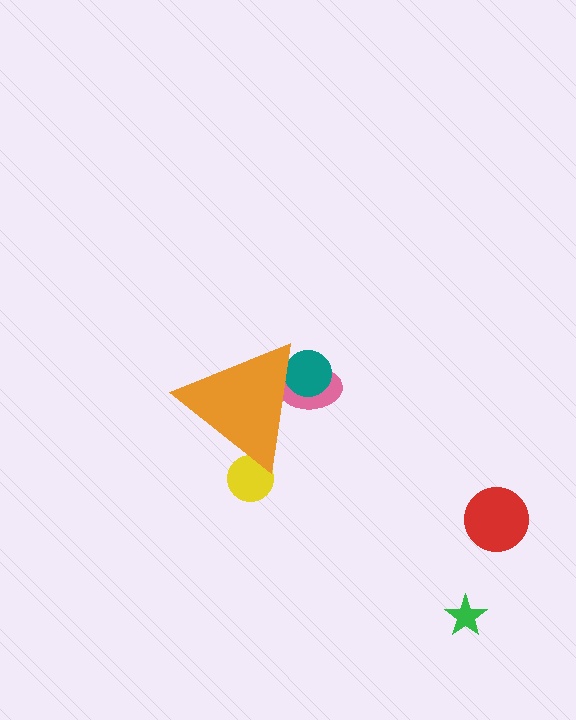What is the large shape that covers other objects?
An orange triangle.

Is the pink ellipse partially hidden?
Yes, the pink ellipse is partially hidden behind the orange triangle.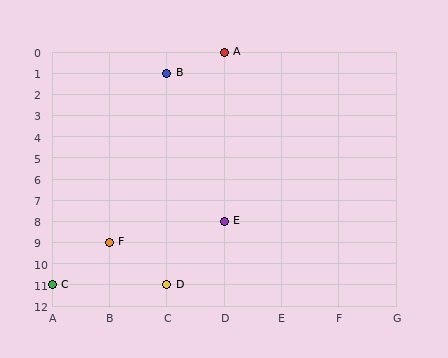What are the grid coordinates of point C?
Point C is at grid coordinates (A, 11).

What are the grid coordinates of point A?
Point A is at grid coordinates (D, 0).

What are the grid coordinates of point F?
Point F is at grid coordinates (B, 9).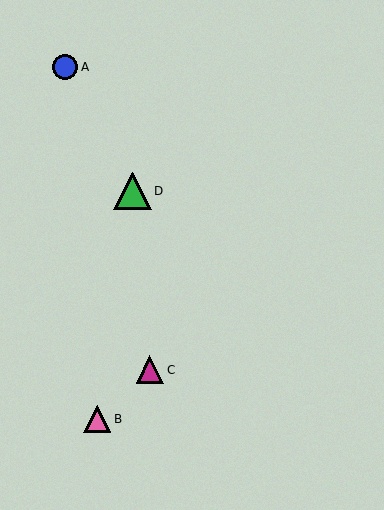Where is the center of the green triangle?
The center of the green triangle is at (132, 191).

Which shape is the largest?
The green triangle (labeled D) is the largest.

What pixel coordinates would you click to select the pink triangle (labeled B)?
Click at (97, 419) to select the pink triangle B.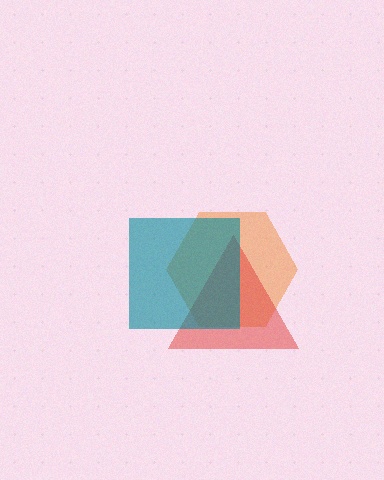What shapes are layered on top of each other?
The layered shapes are: an orange hexagon, a red triangle, a teal square.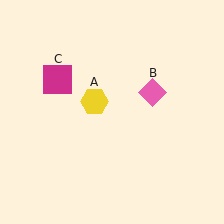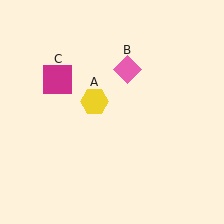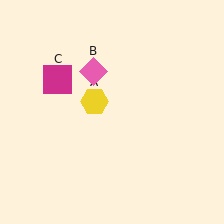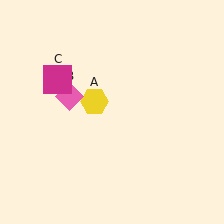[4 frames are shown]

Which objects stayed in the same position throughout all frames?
Yellow hexagon (object A) and magenta square (object C) remained stationary.